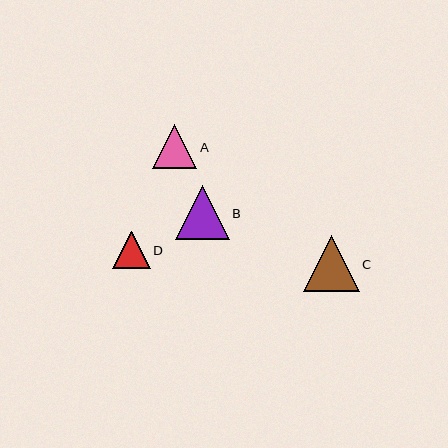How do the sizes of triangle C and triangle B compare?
Triangle C and triangle B are approximately the same size.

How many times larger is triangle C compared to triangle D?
Triangle C is approximately 1.5 times the size of triangle D.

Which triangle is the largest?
Triangle C is the largest with a size of approximately 56 pixels.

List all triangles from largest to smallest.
From largest to smallest: C, B, A, D.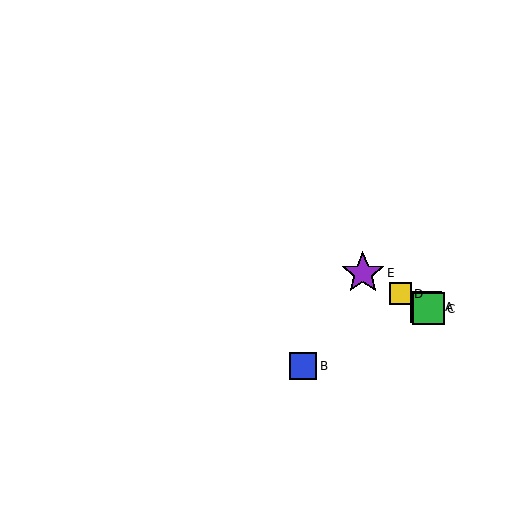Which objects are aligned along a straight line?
Objects A, C, D, E are aligned along a straight line.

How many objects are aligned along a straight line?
4 objects (A, C, D, E) are aligned along a straight line.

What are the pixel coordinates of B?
Object B is at (303, 366).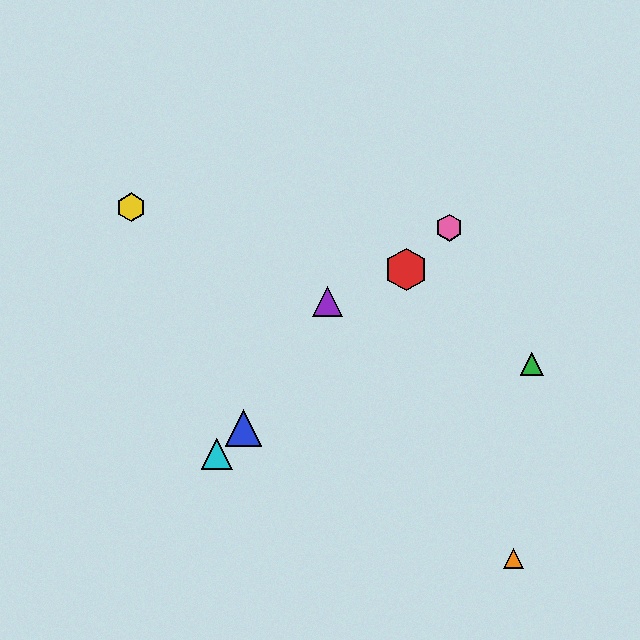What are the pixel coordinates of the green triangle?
The green triangle is at (532, 364).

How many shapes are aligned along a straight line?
4 shapes (the red hexagon, the blue triangle, the cyan triangle, the pink hexagon) are aligned along a straight line.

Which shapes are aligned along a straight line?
The red hexagon, the blue triangle, the cyan triangle, the pink hexagon are aligned along a straight line.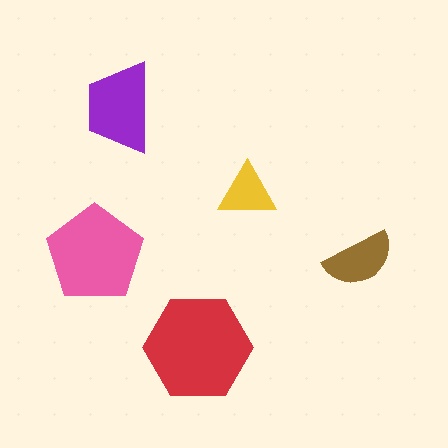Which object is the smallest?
The yellow triangle.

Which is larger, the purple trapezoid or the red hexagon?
The red hexagon.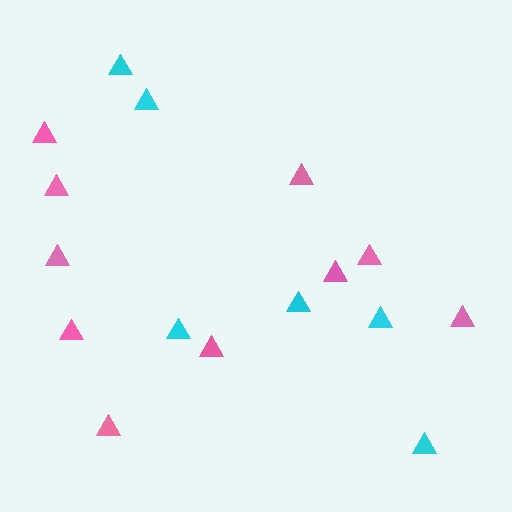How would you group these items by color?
There are 2 groups: one group of cyan triangles (6) and one group of pink triangles (10).